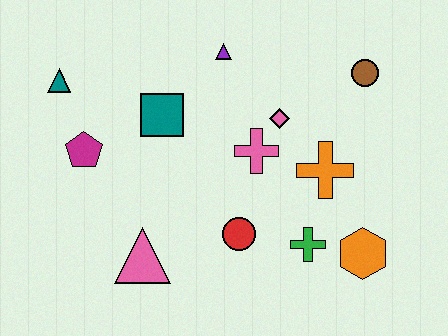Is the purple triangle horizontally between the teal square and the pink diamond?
Yes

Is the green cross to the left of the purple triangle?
No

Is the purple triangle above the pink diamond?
Yes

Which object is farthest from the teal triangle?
The orange hexagon is farthest from the teal triangle.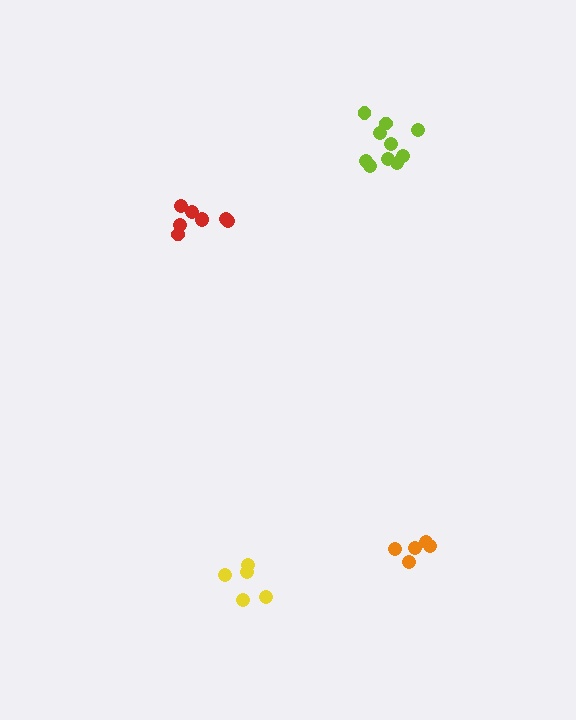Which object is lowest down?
The yellow cluster is bottommost.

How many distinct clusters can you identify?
There are 4 distinct clusters.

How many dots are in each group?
Group 1: 5 dots, Group 2: 10 dots, Group 3: 5 dots, Group 4: 8 dots (28 total).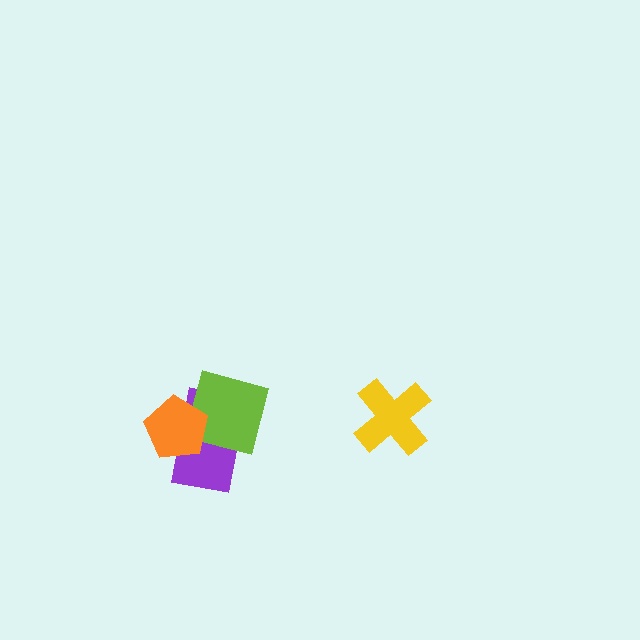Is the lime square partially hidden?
Yes, it is partially covered by another shape.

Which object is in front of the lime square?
The orange pentagon is in front of the lime square.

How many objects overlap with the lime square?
2 objects overlap with the lime square.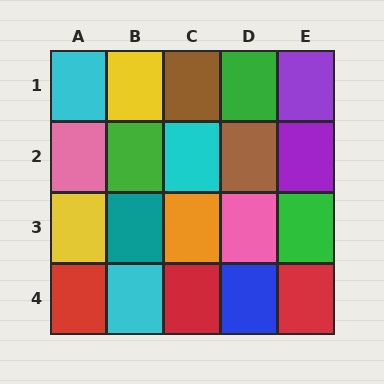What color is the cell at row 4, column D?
Blue.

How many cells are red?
3 cells are red.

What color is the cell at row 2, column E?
Purple.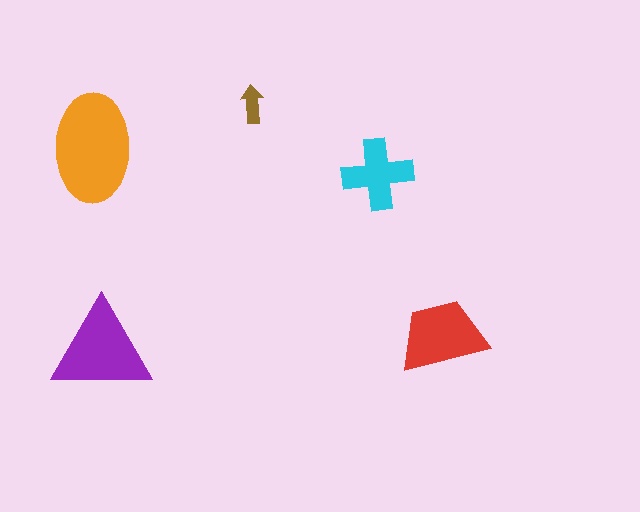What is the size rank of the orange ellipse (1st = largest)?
1st.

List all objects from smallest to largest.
The brown arrow, the cyan cross, the red trapezoid, the purple triangle, the orange ellipse.